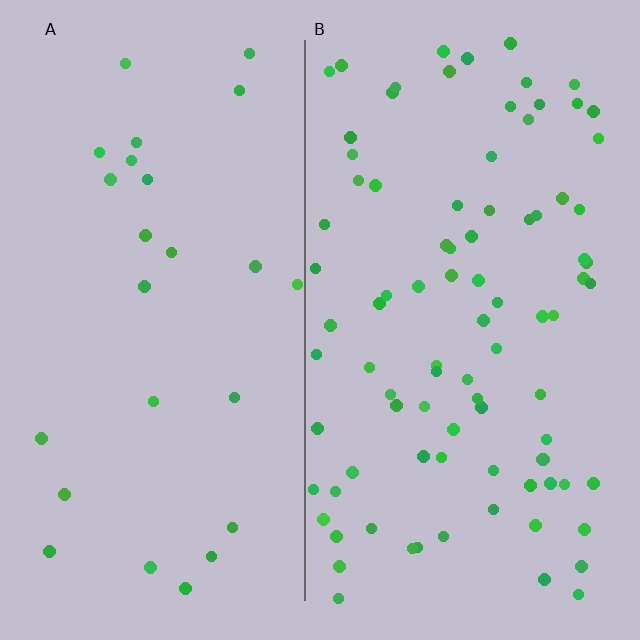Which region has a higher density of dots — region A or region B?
B (the right).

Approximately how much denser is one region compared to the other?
Approximately 3.5× — region B over region A.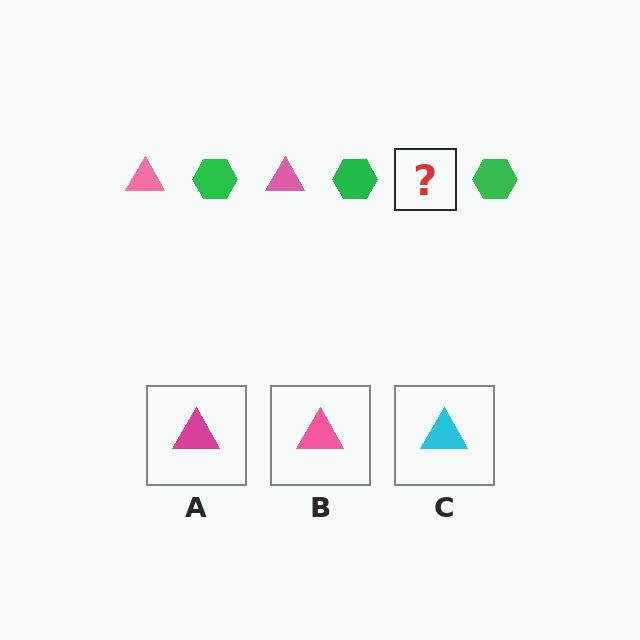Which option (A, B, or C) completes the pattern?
B.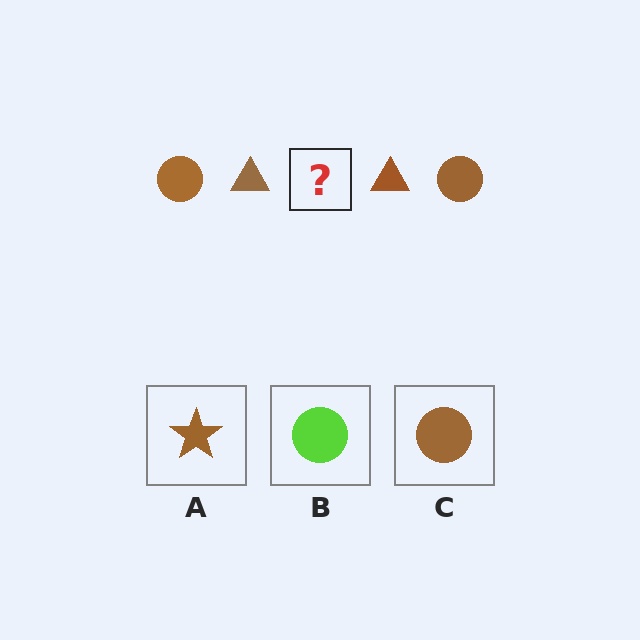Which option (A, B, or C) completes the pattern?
C.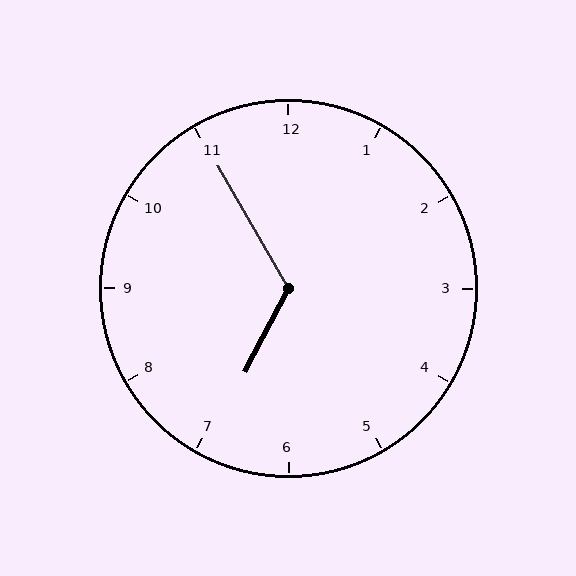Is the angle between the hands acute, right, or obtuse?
It is obtuse.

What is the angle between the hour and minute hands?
Approximately 122 degrees.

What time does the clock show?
6:55.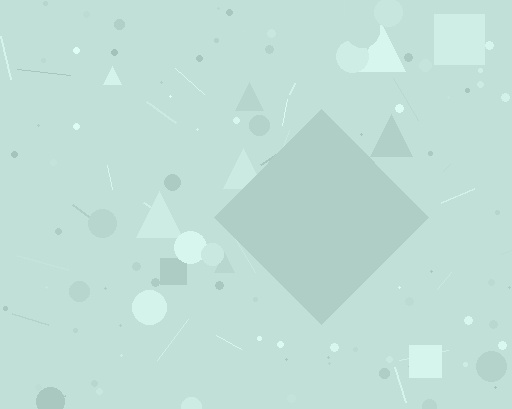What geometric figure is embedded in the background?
A diamond is embedded in the background.